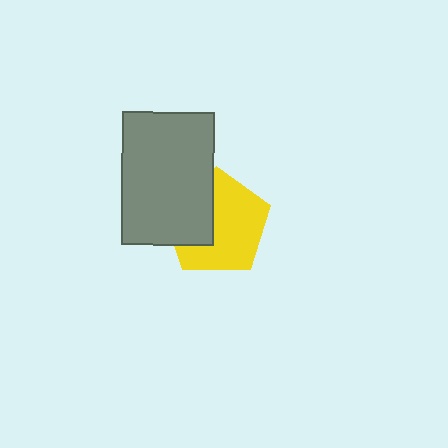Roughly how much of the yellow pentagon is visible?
About half of it is visible (roughly 64%).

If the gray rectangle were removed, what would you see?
You would see the complete yellow pentagon.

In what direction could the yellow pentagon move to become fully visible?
The yellow pentagon could move right. That would shift it out from behind the gray rectangle entirely.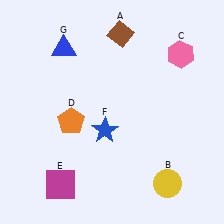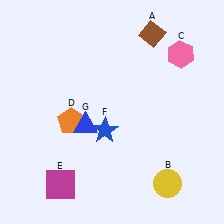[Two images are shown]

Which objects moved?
The objects that moved are: the brown diamond (A), the blue triangle (G).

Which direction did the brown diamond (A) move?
The brown diamond (A) moved right.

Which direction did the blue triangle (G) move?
The blue triangle (G) moved down.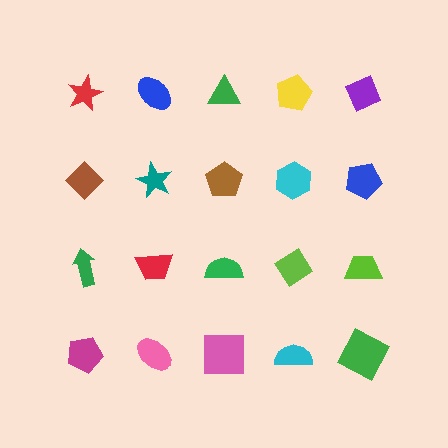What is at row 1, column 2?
A blue ellipse.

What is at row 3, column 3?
A green semicircle.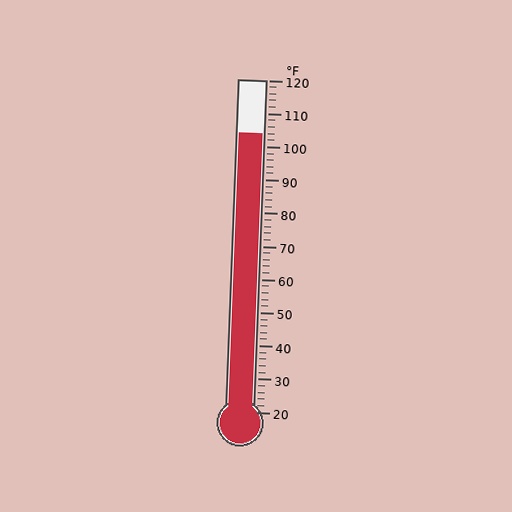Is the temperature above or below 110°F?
The temperature is below 110°F.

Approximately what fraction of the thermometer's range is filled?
The thermometer is filled to approximately 85% of its range.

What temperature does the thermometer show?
The thermometer shows approximately 104°F.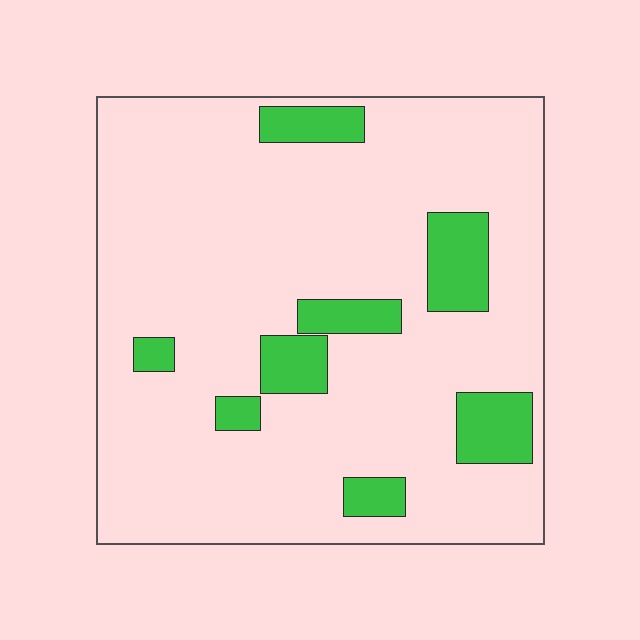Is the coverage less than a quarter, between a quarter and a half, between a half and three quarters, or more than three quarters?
Less than a quarter.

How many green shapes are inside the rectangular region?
8.